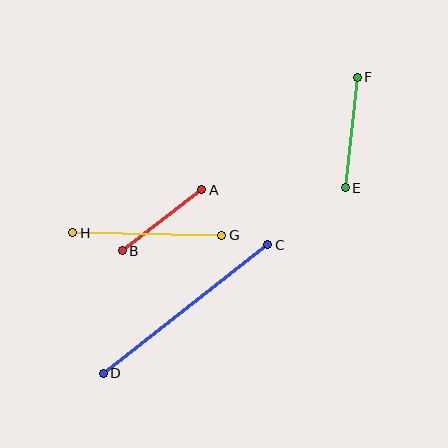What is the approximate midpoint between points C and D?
The midpoint is at approximately (185, 309) pixels.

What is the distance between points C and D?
The distance is approximately 209 pixels.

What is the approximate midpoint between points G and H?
The midpoint is at approximately (147, 234) pixels.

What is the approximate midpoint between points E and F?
The midpoint is at approximately (351, 133) pixels.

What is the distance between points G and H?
The distance is approximately 149 pixels.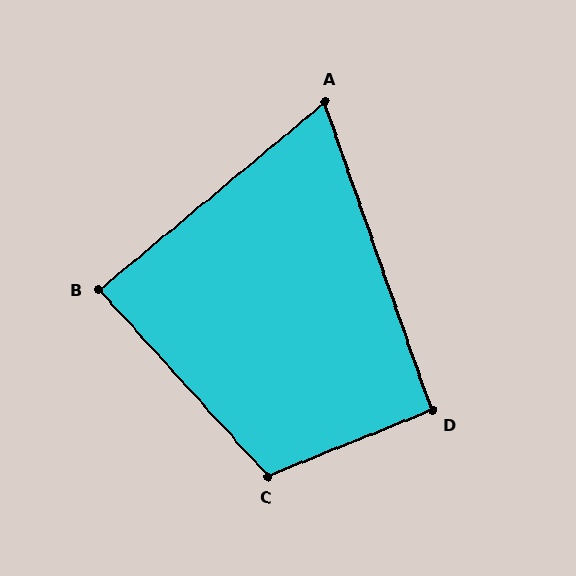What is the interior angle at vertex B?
Approximately 87 degrees (approximately right).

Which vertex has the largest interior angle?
C, at approximately 111 degrees.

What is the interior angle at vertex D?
Approximately 93 degrees (approximately right).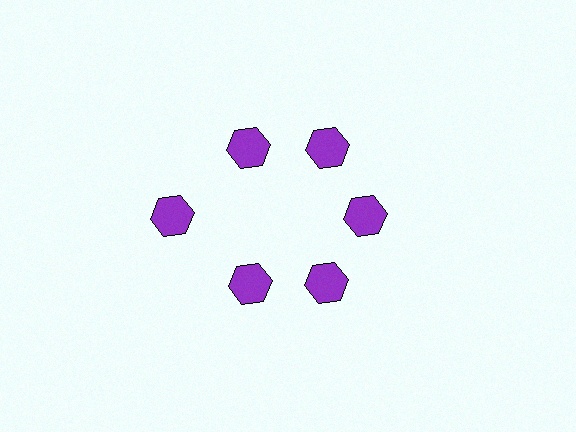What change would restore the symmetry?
The symmetry would be restored by moving it inward, back onto the ring so that all 6 hexagons sit at equal angles and equal distance from the center.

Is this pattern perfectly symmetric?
No. The 6 purple hexagons are arranged in a ring, but one element near the 9 o'clock position is pushed outward from the center, breaking the 6-fold rotational symmetry.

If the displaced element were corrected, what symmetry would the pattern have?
It would have 6-fold rotational symmetry — the pattern would map onto itself every 60 degrees.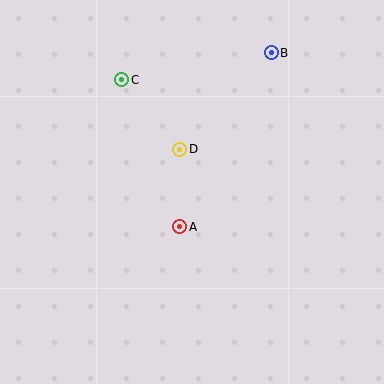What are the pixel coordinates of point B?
Point B is at (271, 53).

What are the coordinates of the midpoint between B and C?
The midpoint between B and C is at (197, 66).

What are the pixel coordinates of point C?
Point C is at (122, 80).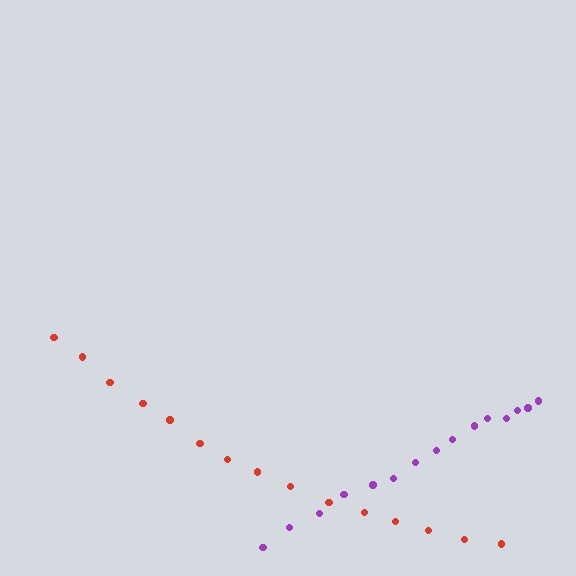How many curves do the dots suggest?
There are 2 distinct paths.